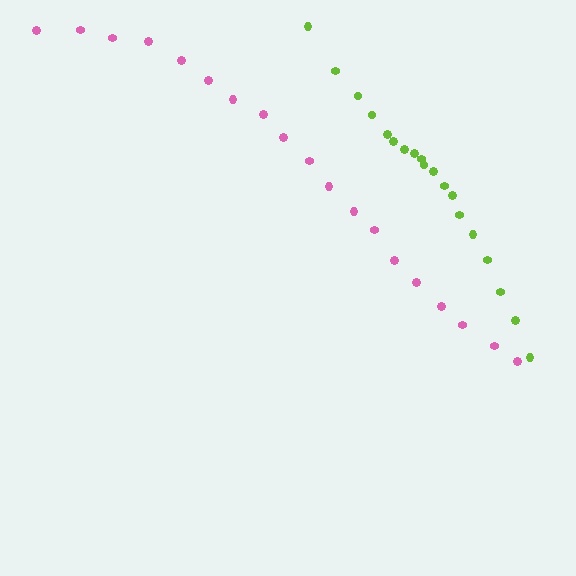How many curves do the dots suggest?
There are 2 distinct paths.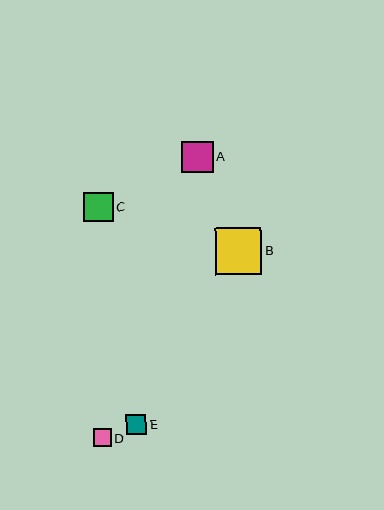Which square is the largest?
Square B is the largest with a size of approximately 46 pixels.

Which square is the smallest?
Square D is the smallest with a size of approximately 18 pixels.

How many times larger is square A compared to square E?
Square A is approximately 1.6 times the size of square E.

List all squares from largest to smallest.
From largest to smallest: B, A, C, E, D.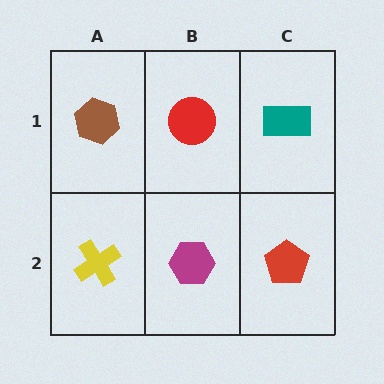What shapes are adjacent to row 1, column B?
A magenta hexagon (row 2, column B), a brown hexagon (row 1, column A), a teal rectangle (row 1, column C).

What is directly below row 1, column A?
A yellow cross.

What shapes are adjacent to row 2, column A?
A brown hexagon (row 1, column A), a magenta hexagon (row 2, column B).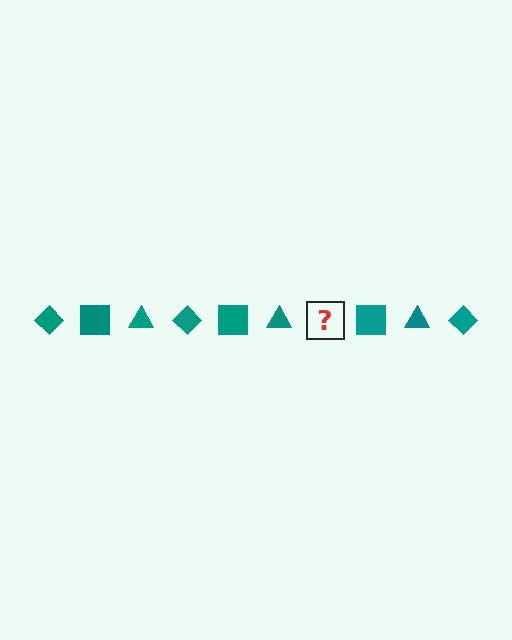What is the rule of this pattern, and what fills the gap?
The rule is that the pattern cycles through diamond, square, triangle shapes in teal. The gap should be filled with a teal diamond.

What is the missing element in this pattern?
The missing element is a teal diamond.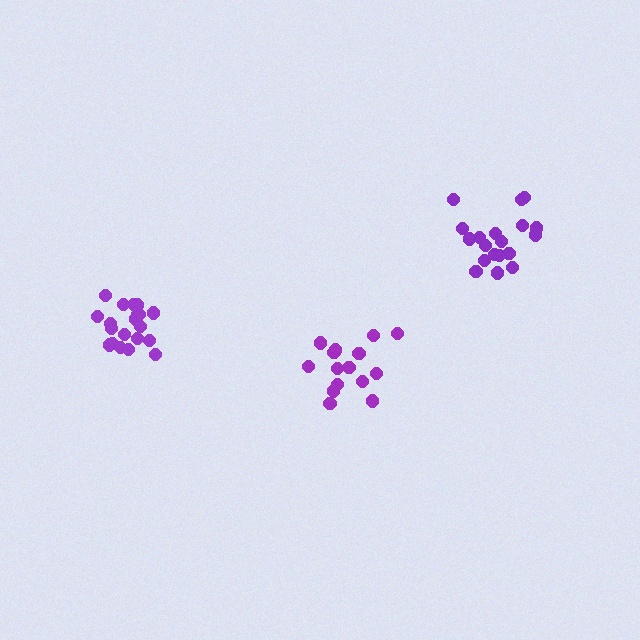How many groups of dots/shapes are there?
There are 3 groups.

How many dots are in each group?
Group 1: 15 dots, Group 2: 19 dots, Group 3: 20 dots (54 total).